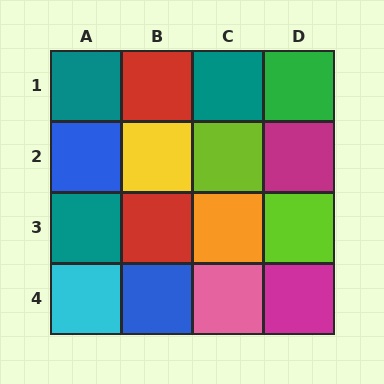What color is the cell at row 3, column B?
Red.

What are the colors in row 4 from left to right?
Cyan, blue, pink, magenta.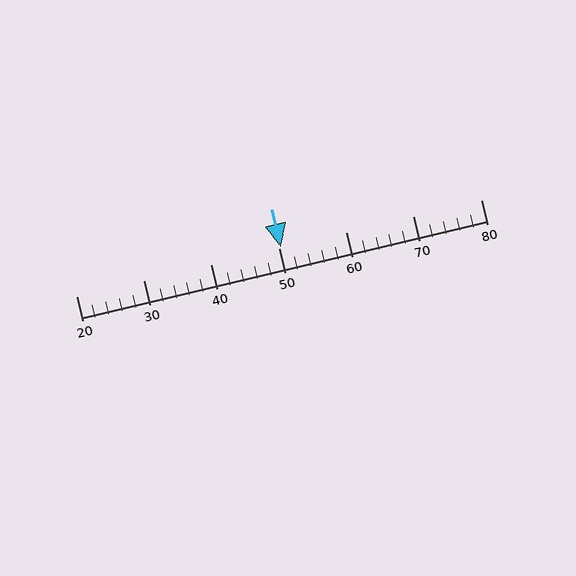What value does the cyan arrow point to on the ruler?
The cyan arrow points to approximately 50.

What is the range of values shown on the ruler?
The ruler shows values from 20 to 80.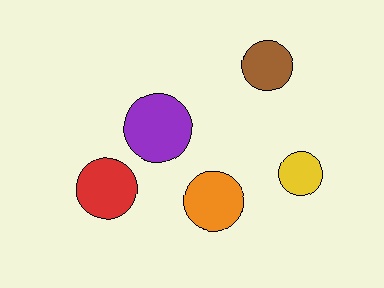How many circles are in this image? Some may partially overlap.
There are 5 circles.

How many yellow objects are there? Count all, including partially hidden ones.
There is 1 yellow object.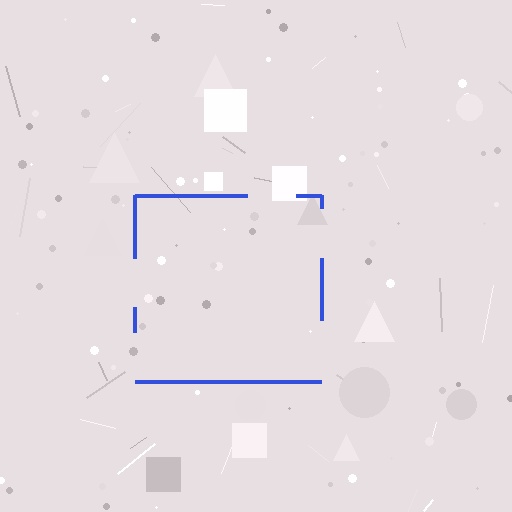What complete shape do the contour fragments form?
The contour fragments form a square.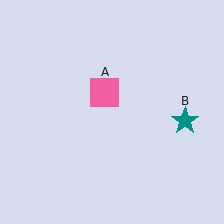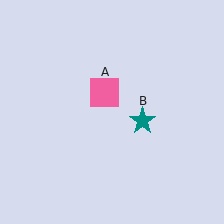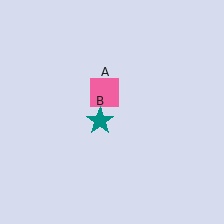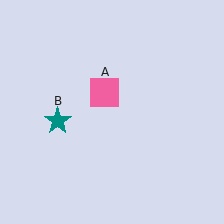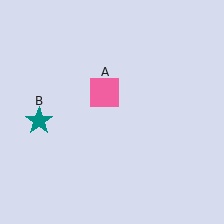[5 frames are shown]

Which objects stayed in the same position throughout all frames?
Pink square (object A) remained stationary.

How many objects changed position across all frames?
1 object changed position: teal star (object B).